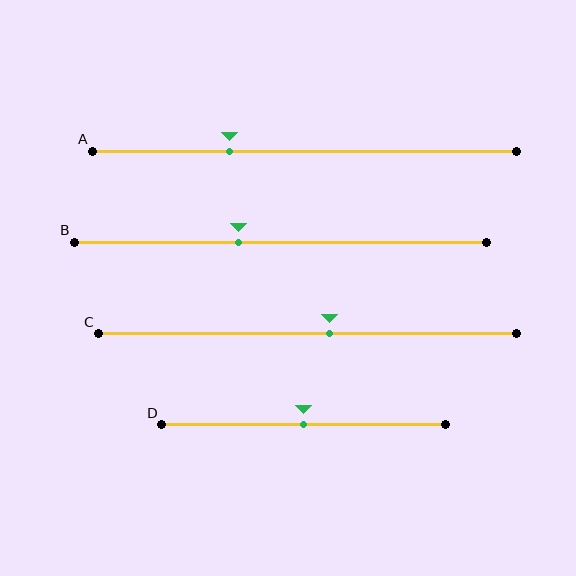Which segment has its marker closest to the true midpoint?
Segment D has its marker closest to the true midpoint.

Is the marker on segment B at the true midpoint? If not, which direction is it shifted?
No, the marker on segment B is shifted to the left by about 10% of the segment length.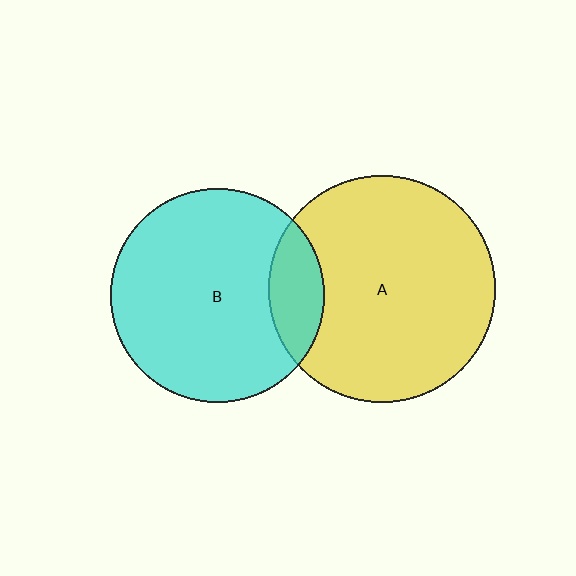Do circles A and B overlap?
Yes.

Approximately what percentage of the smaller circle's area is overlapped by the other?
Approximately 15%.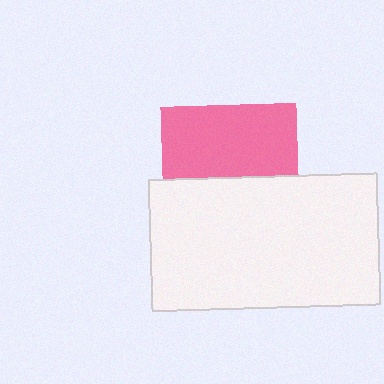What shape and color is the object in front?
The object in front is a white rectangle.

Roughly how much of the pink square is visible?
About half of it is visible (roughly 52%).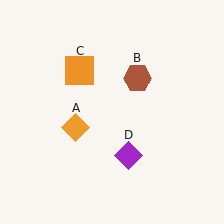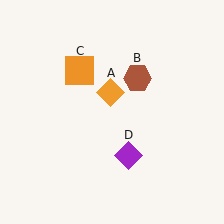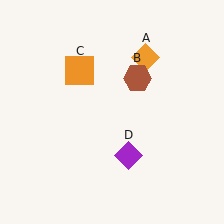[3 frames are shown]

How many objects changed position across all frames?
1 object changed position: orange diamond (object A).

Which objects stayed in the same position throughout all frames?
Brown hexagon (object B) and orange square (object C) and purple diamond (object D) remained stationary.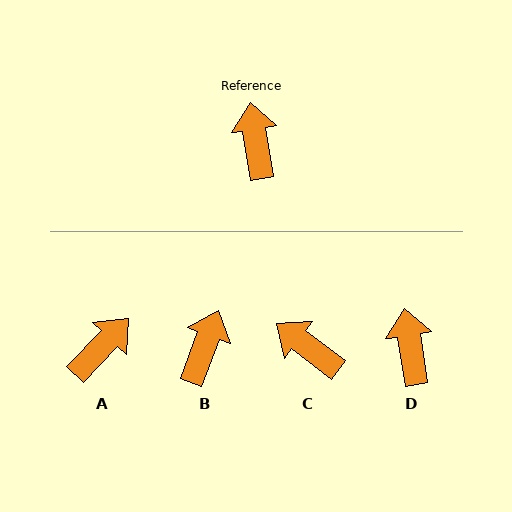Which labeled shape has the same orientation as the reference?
D.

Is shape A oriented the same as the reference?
No, it is off by about 53 degrees.